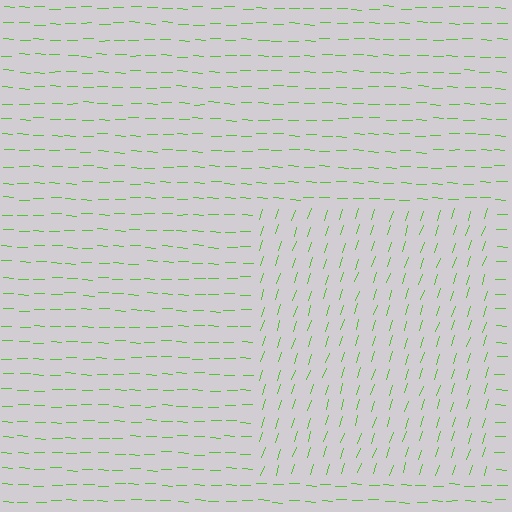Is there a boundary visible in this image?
Yes, there is a texture boundary formed by a change in line orientation.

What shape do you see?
I see a rectangle.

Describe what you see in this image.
The image is filled with small lime line segments. A rectangle region in the image has lines oriented differently from the surrounding lines, creating a visible texture boundary.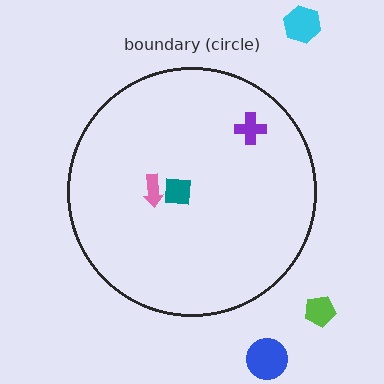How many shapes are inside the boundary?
3 inside, 3 outside.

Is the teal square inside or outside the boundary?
Inside.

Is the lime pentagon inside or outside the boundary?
Outside.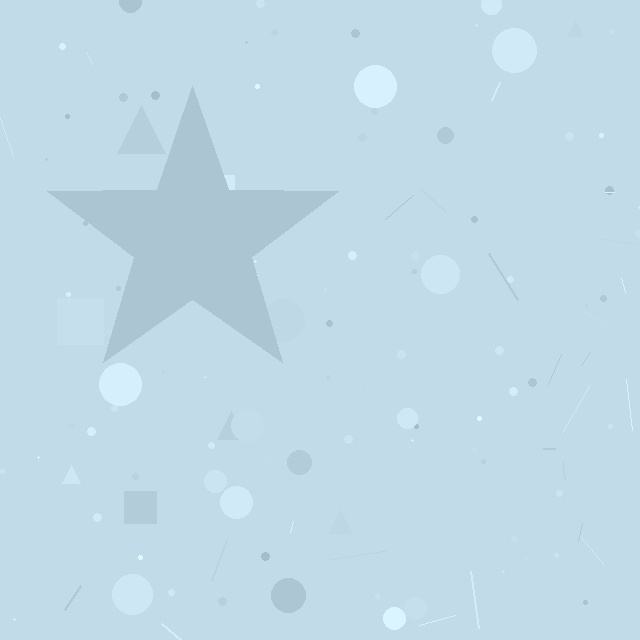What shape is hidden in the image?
A star is hidden in the image.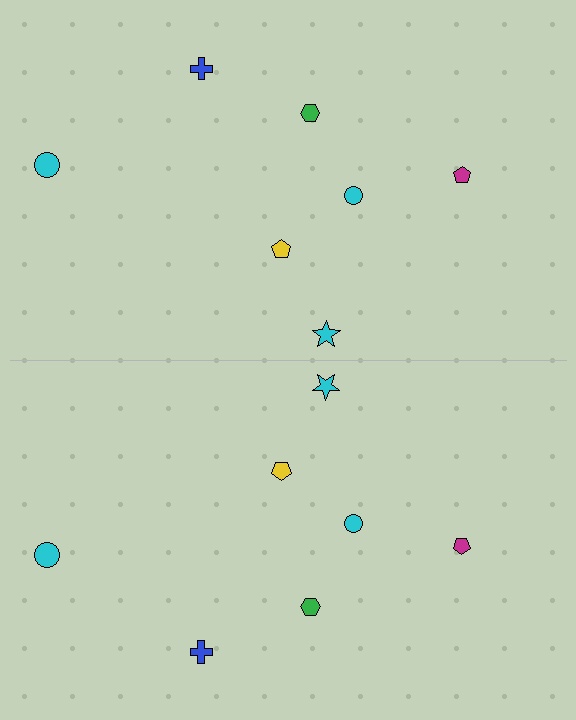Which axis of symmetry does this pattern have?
The pattern has a horizontal axis of symmetry running through the center of the image.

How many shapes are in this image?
There are 14 shapes in this image.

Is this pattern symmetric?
Yes, this pattern has bilateral (reflection) symmetry.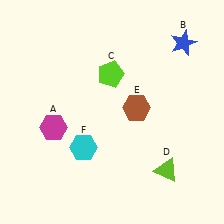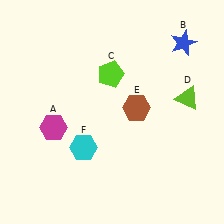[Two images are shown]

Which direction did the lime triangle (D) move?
The lime triangle (D) moved up.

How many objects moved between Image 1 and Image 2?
1 object moved between the two images.